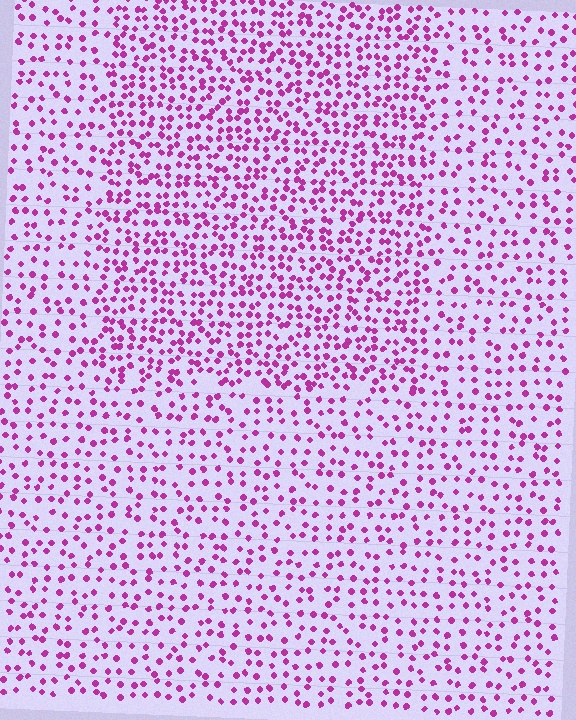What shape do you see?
I see a rectangle.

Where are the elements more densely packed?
The elements are more densely packed inside the rectangle boundary.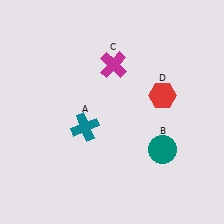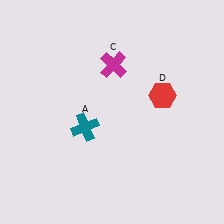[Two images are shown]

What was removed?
The teal circle (B) was removed in Image 2.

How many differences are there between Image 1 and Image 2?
There is 1 difference between the two images.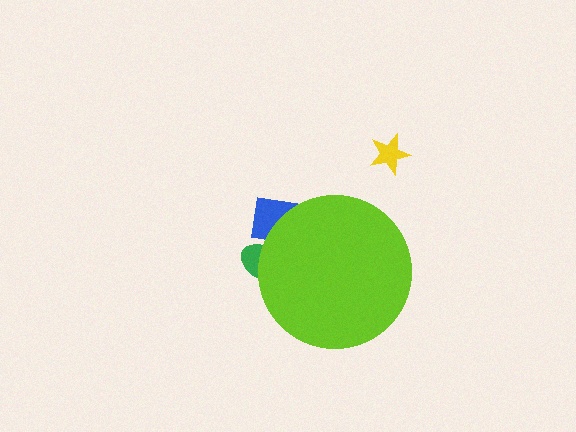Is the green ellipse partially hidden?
Yes, the green ellipse is partially hidden behind the lime circle.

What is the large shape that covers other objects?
A lime circle.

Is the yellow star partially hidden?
No, the yellow star is fully visible.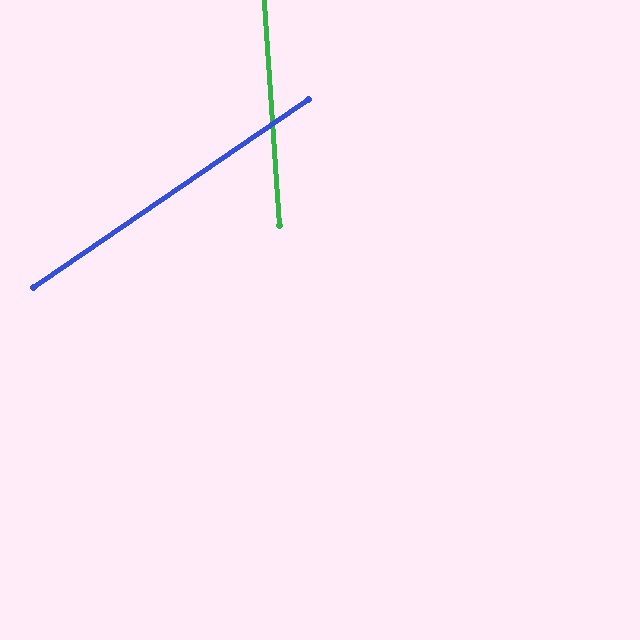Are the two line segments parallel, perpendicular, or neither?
Neither parallel nor perpendicular — they differ by about 59°.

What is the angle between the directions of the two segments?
Approximately 59 degrees.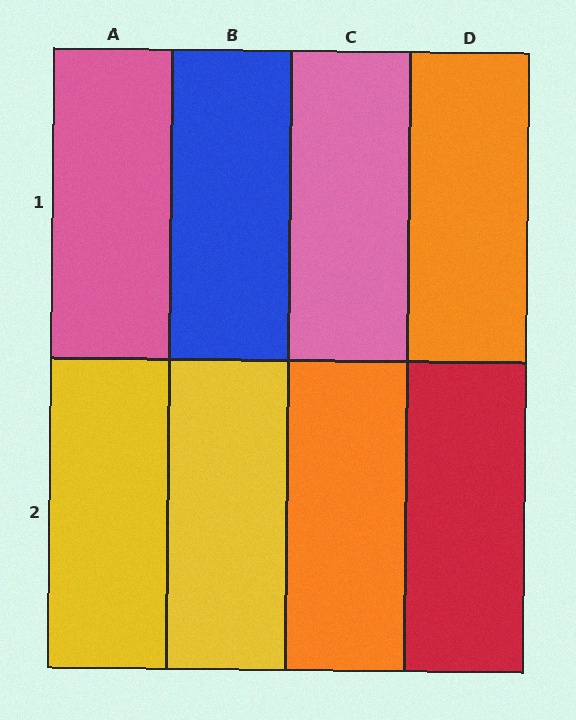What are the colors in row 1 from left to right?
Pink, blue, pink, orange.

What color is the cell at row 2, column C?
Orange.